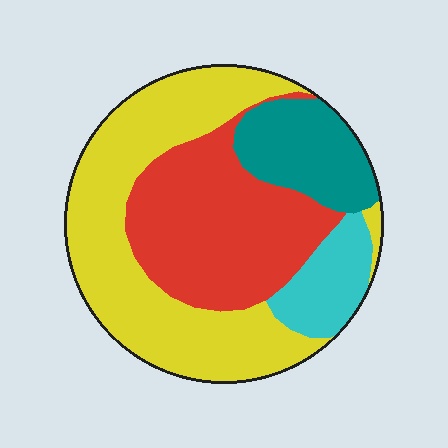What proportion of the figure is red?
Red covers roughly 30% of the figure.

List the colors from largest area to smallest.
From largest to smallest: yellow, red, teal, cyan.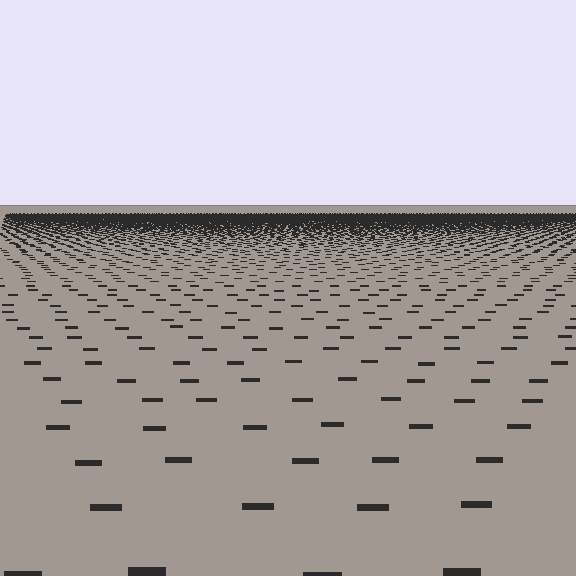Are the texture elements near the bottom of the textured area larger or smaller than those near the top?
Larger. Near the bottom, elements are closer to the viewer and appear at a bigger on-screen size.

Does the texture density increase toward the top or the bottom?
Density increases toward the top.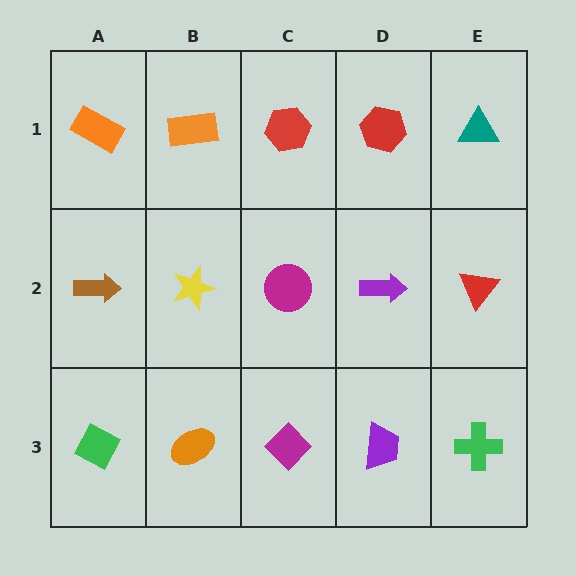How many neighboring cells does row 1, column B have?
3.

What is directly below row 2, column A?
A green diamond.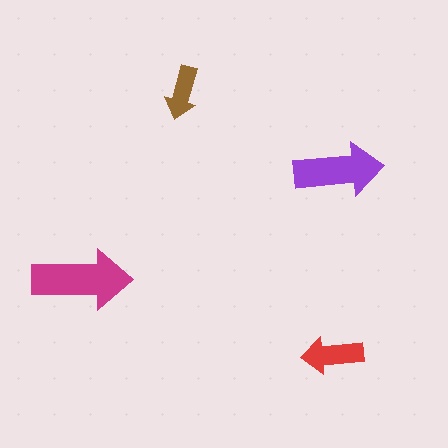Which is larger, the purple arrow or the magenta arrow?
The magenta one.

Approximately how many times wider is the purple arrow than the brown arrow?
About 1.5 times wider.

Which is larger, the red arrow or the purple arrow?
The purple one.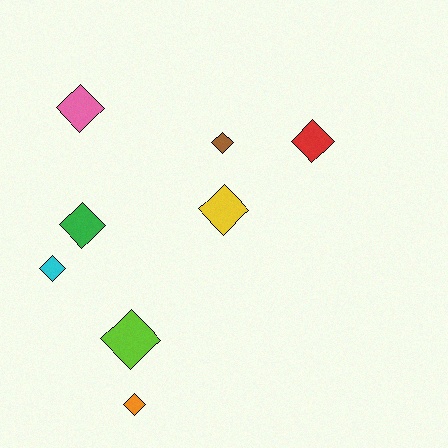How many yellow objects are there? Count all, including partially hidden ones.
There is 1 yellow object.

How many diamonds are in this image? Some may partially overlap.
There are 8 diamonds.